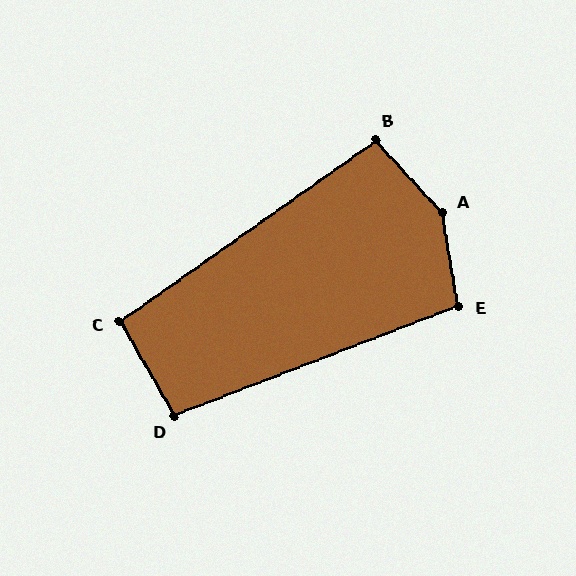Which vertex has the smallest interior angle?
C, at approximately 95 degrees.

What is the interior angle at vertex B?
Approximately 97 degrees (obtuse).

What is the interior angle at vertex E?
Approximately 101 degrees (obtuse).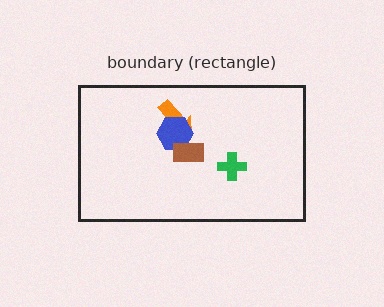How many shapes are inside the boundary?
4 inside, 0 outside.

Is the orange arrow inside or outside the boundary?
Inside.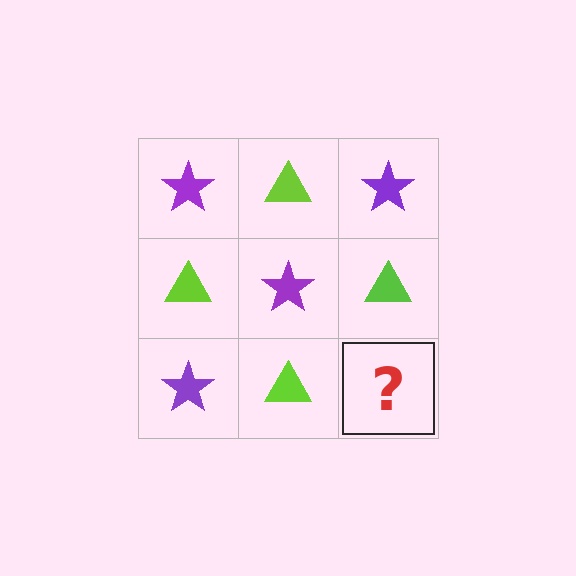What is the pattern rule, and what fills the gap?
The rule is that it alternates purple star and lime triangle in a checkerboard pattern. The gap should be filled with a purple star.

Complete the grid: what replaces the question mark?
The question mark should be replaced with a purple star.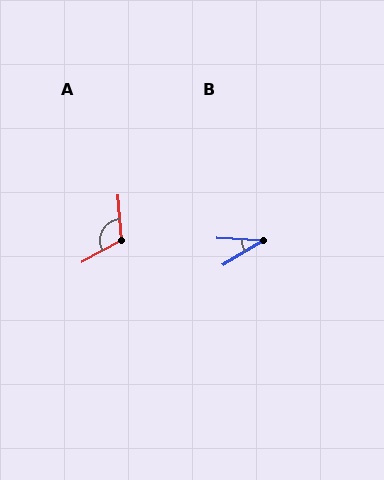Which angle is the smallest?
B, at approximately 34 degrees.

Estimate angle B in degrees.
Approximately 34 degrees.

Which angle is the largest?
A, at approximately 114 degrees.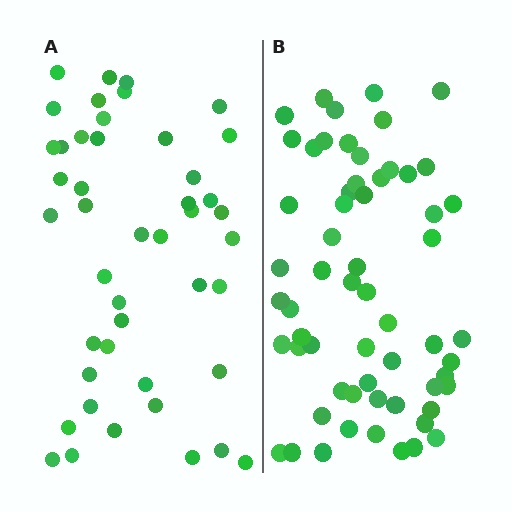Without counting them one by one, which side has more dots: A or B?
Region B (the right region) has more dots.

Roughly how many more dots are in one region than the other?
Region B has approximately 15 more dots than region A.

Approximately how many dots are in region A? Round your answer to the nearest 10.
About 40 dots. (The exact count is 45, which rounds to 40.)